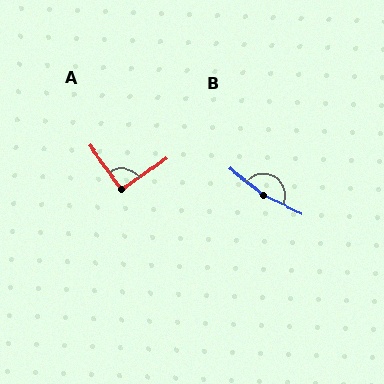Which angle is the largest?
B, at approximately 167 degrees.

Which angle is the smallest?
A, at approximately 90 degrees.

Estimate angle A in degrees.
Approximately 90 degrees.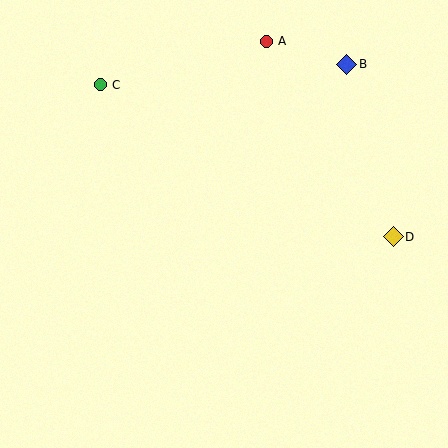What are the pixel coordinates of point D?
Point D is at (393, 237).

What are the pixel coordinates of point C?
Point C is at (100, 85).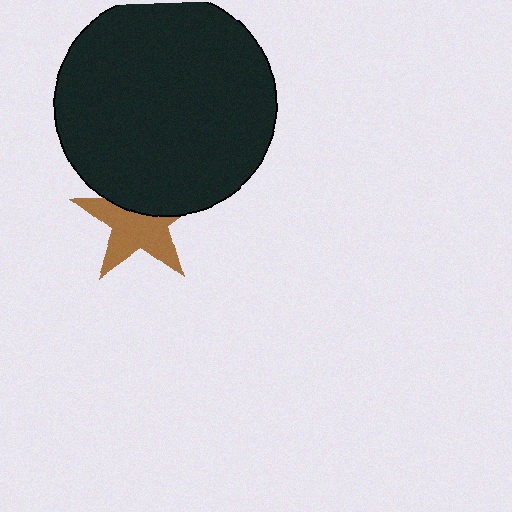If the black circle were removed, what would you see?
You would see the complete brown star.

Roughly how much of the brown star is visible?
About half of it is visible (roughly 61%).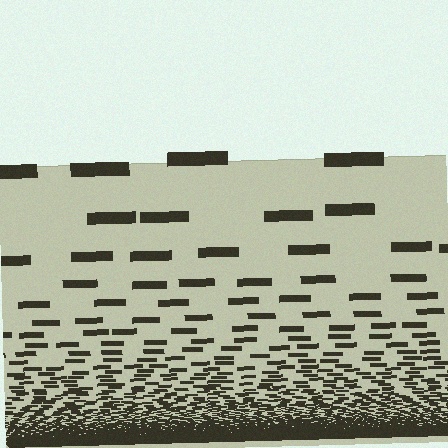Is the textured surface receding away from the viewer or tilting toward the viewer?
The surface appears to tilt toward the viewer. Texture elements get larger and sparser toward the top.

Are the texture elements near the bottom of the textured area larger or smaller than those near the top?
Smaller. The gradient is inverted — elements near the bottom are smaller and denser.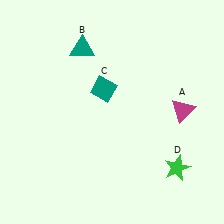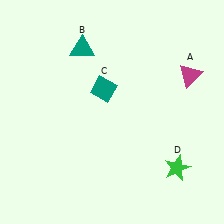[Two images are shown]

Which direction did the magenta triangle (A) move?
The magenta triangle (A) moved up.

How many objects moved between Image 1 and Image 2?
1 object moved between the two images.